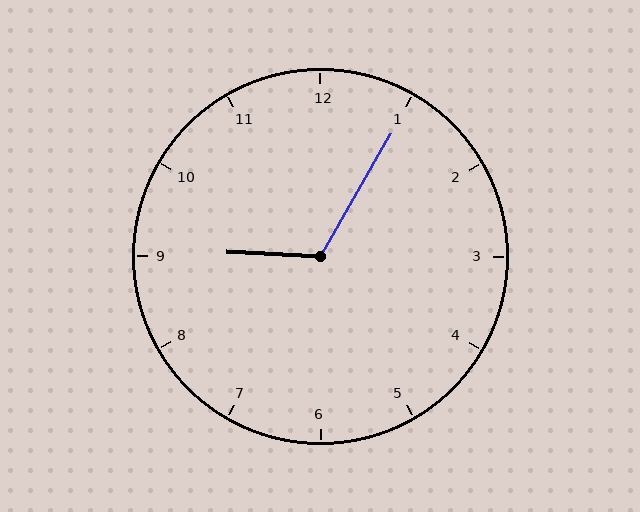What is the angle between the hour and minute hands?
Approximately 118 degrees.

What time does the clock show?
9:05.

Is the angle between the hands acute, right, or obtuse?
It is obtuse.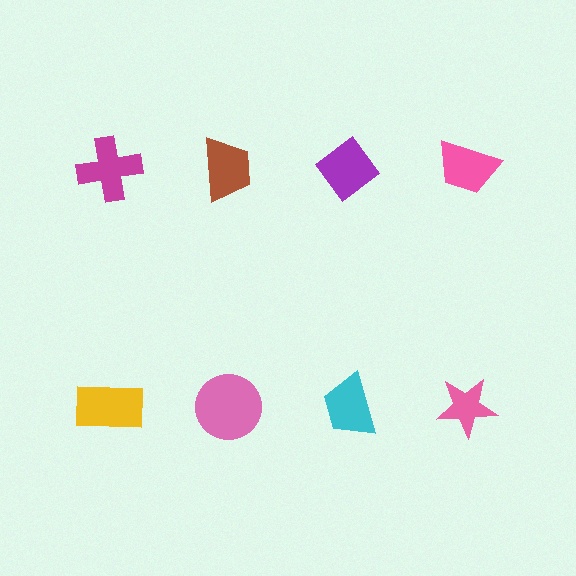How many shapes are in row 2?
4 shapes.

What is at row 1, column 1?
A magenta cross.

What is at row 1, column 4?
A pink trapezoid.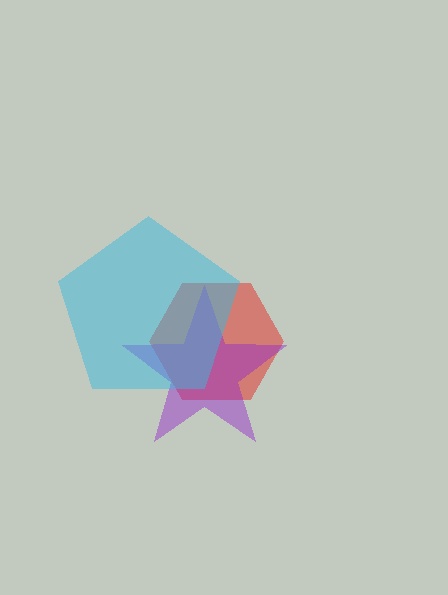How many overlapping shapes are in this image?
There are 3 overlapping shapes in the image.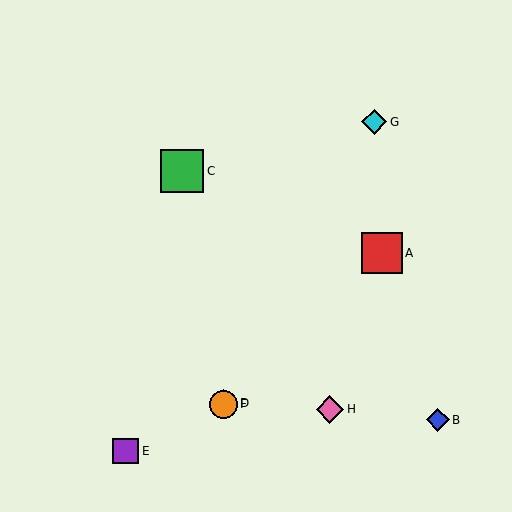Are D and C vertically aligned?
No, D is at x≈224 and C is at x≈182.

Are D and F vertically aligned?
Yes, both are at x≈224.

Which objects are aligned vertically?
Objects D, F are aligned vertically.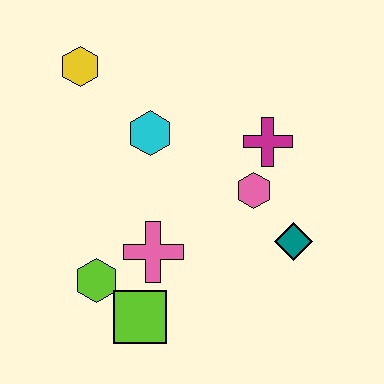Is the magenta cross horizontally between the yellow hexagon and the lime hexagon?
No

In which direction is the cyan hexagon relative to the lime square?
The cyan hexagon is above the lime square.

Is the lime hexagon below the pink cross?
Yes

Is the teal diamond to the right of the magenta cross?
Yes